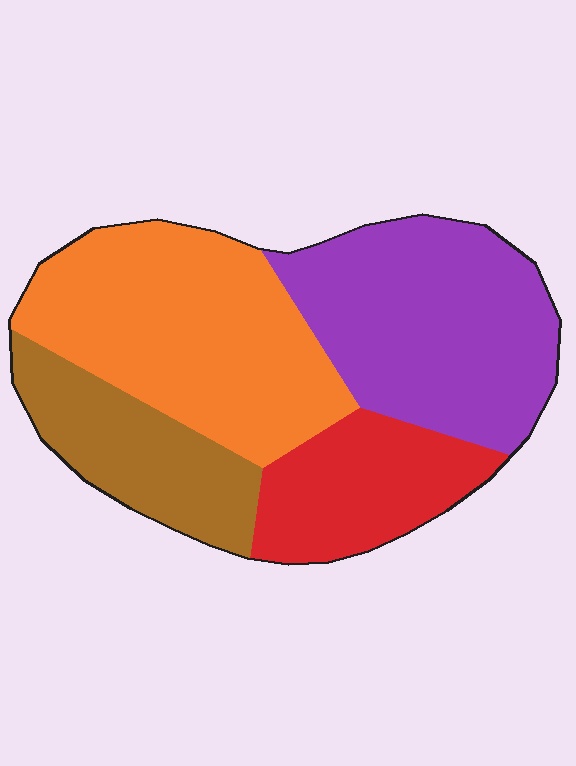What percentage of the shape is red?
Red covers about 15% of the shape.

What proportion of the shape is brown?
Brown takes up about one sixth (1/6) of the shape.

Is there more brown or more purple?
Purple.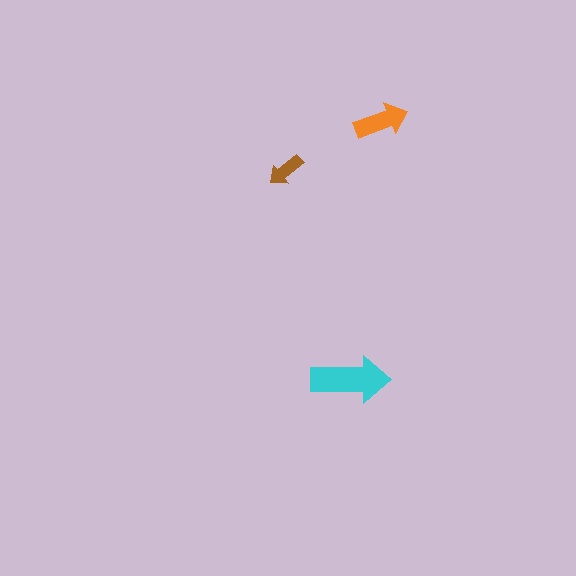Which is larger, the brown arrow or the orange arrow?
The orange one.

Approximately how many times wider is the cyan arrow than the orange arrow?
About 1.5 times wider.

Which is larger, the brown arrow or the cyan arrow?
The cyan one.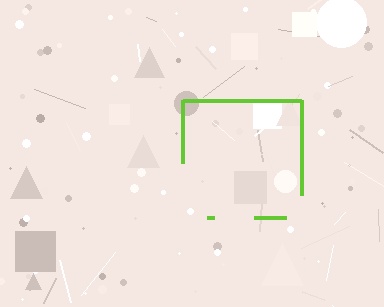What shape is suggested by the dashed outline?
The dashed outline suggests a square.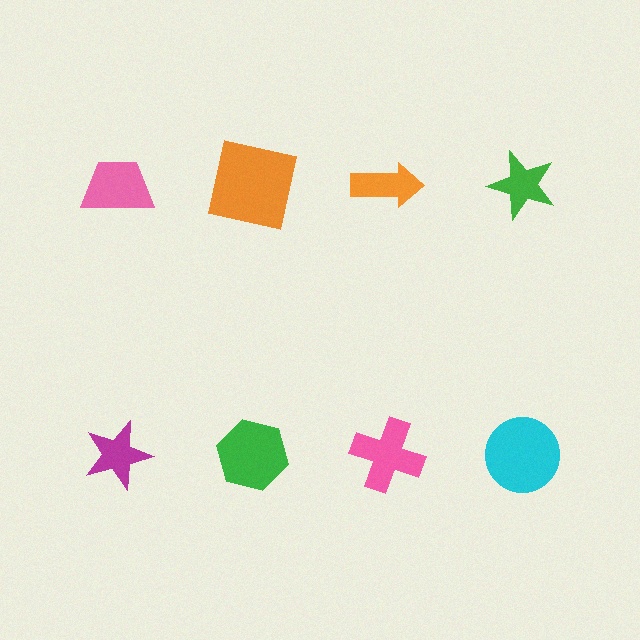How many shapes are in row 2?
4 shapes.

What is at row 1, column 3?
An orange arrow.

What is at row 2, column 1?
A magenta star.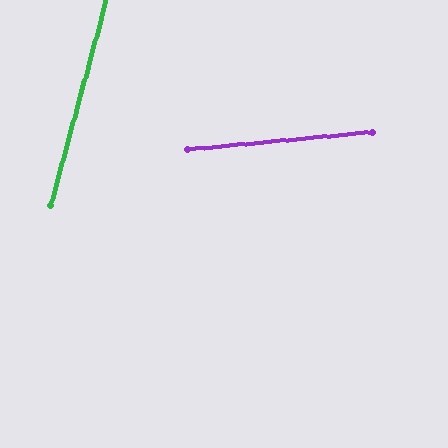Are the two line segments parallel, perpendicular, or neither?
Neither parallel nor perpendicular — they differ by about 70°.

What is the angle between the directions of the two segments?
Approximately 70 degrees.